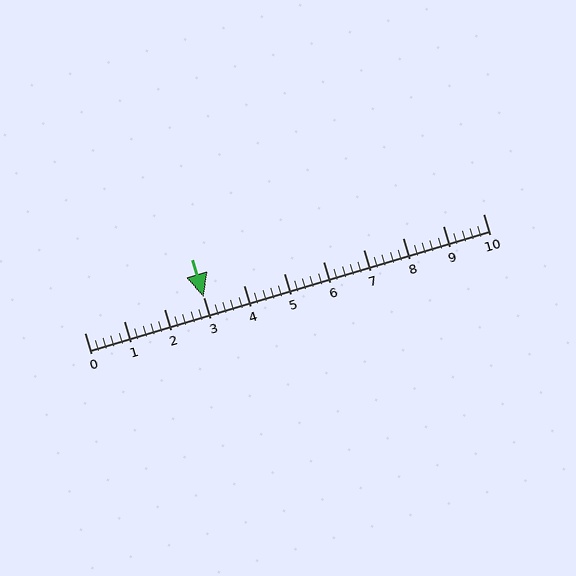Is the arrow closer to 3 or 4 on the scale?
The arrow is closer to 3.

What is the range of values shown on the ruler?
The ruler shows values from 0 to 10.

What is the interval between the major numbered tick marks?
The major tick marks are spaced 1 units apart.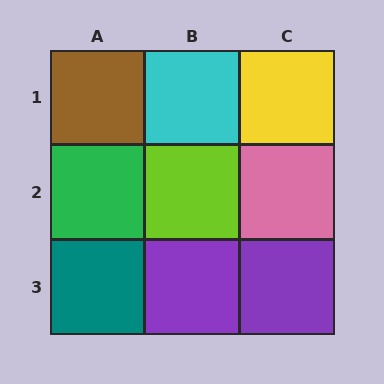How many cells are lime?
1 cell is lime.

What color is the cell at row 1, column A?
Brown.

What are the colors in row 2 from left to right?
Green, lime, pink.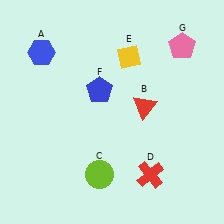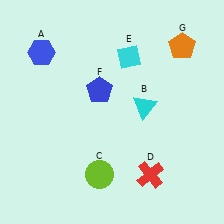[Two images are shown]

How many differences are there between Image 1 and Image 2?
There are 3 differences between the two images.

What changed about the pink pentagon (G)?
In Image 1, G is pink. In Image 2, it changed to orange.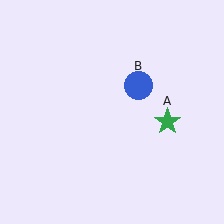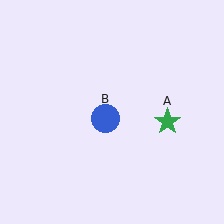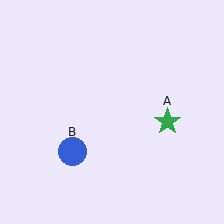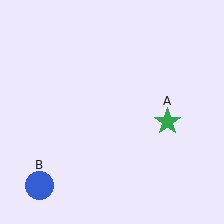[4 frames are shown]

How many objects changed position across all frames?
1 object changed position: blue circle (object B).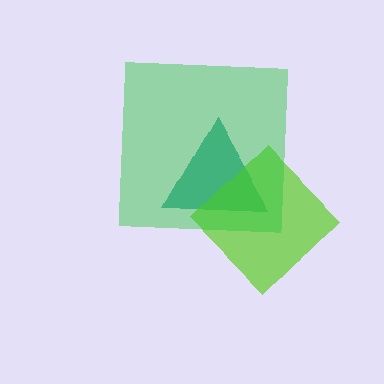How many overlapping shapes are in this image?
There are 3 overlapping shapes in the image.